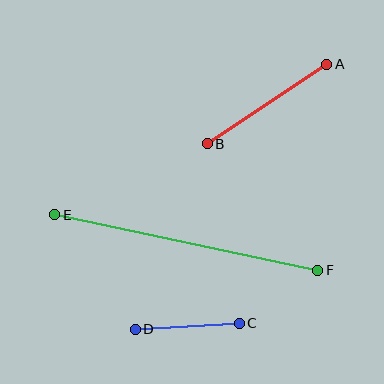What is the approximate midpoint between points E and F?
The midpoint is at approximately (186, 242) pixels.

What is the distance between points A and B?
The distance is approximately 143 pixels.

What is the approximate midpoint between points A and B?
The midpoint is at approximately (267, 104) pixels.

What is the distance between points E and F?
The distance is approximately 269 pixels.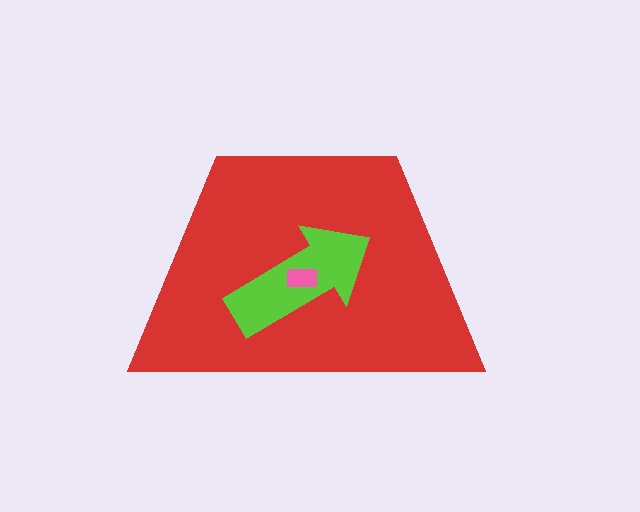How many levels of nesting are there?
3.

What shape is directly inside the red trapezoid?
The lime arrow.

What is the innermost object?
The pink rectangle.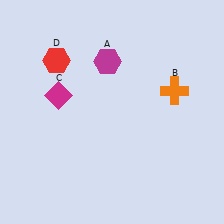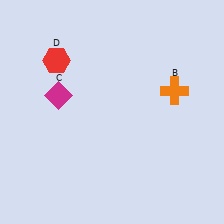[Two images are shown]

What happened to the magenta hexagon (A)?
The magenta hexagon (A) was removed in Image 2. It was in the top-left area of Image 1.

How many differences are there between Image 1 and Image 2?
There is 1 difference between the two images.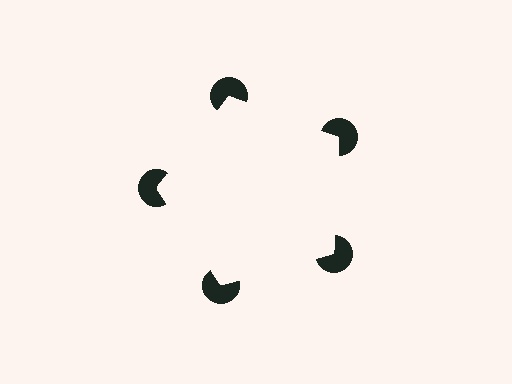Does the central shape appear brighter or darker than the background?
It typically appears slightly brighter than the background, even though no actual brightness change is drawn.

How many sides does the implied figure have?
5 sides.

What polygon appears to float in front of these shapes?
An illusory pentagon — its edges are inferred from the aligned wedge cuts in the pac-man discs, not physically drawn.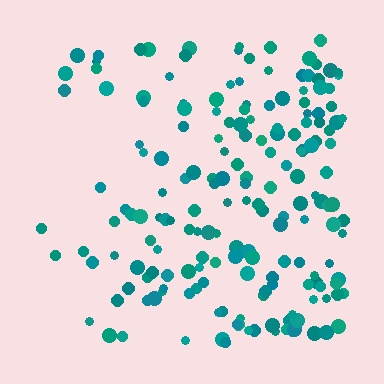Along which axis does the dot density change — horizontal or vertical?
Horizontal.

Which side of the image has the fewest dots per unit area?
The left.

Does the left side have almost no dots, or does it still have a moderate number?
Still a moderate number, just noticeably fewer than the right.